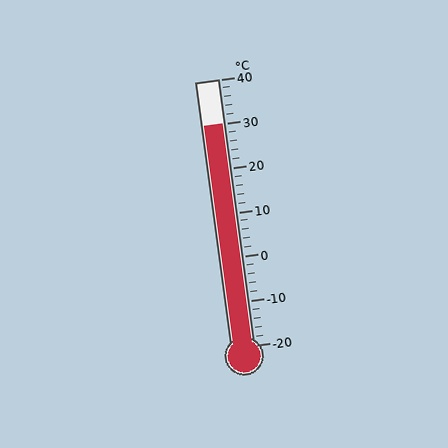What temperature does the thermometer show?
The thermometer shows approximately 30°C.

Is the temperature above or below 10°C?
The temperature is above 10°C.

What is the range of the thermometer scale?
The thermometer scale ranges from -20°C to 40°C.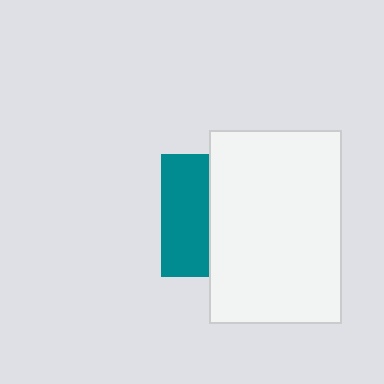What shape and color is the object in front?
The object in front is a white rectangle.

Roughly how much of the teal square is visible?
A small part of it is visible (roughly 39%).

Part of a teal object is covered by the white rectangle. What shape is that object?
It is a square.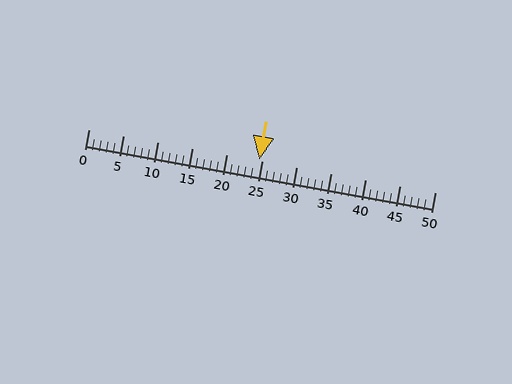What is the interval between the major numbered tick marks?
The major tick marks are spaced 5 units apart.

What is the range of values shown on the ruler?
The ruler shows values from 0 to 50.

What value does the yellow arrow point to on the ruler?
The yellow arrow points to approximately 25.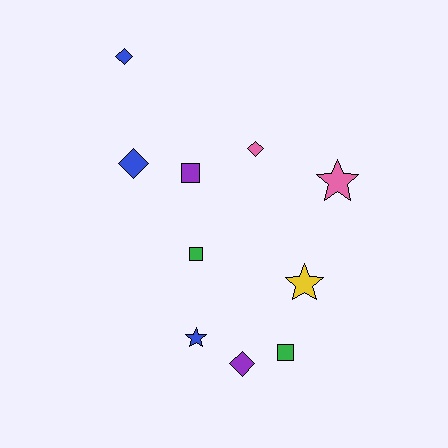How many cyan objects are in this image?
There are no cyan objects.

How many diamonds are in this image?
There are 4 diamonds.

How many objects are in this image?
There are 10 objects.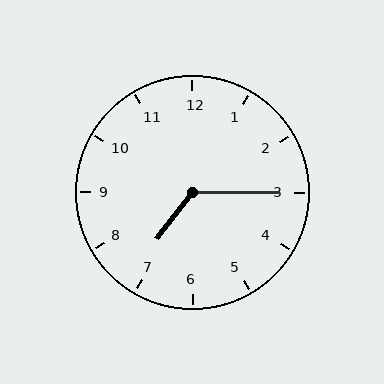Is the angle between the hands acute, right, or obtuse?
It is obtuse.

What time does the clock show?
7:15.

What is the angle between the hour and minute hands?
Approximately 128 degrees.